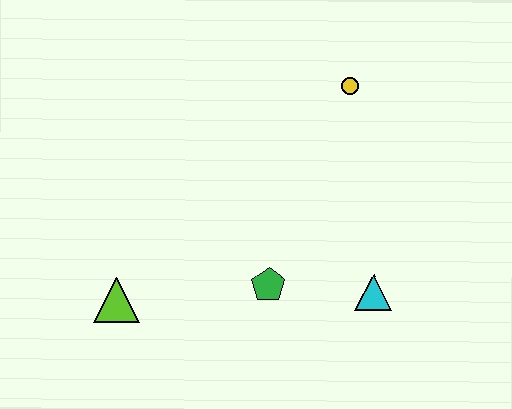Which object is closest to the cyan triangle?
The green pentagon is closest to the cyan triangle.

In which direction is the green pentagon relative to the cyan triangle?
The green pentagon is to the left of the cyan triangle.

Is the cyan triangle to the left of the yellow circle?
No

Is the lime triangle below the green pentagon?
Yes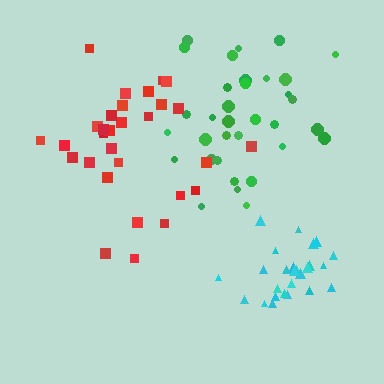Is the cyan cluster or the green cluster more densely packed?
Cyan.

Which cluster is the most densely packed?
Cyan.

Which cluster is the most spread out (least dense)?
Red.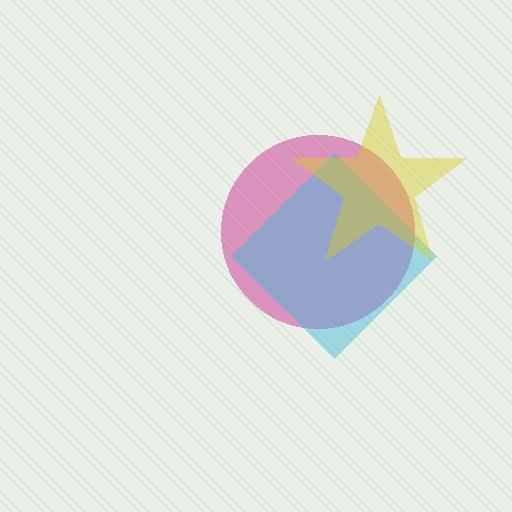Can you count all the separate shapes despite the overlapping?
Yes, there are 3 separate shapes.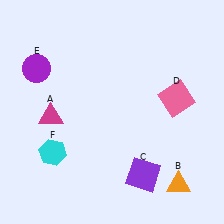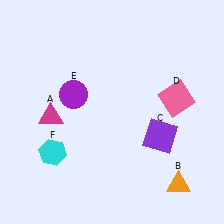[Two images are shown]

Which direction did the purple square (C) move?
The purple square (C) moved up.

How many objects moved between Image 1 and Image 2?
2 objects moved between the two images.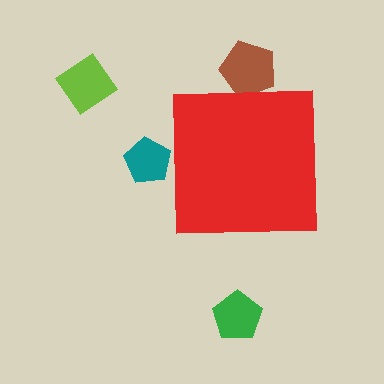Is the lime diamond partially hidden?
No, the lime diamond is fully visible.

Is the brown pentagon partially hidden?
Yes, the brown pentagon is partially hidden behind the red square.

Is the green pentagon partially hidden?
No, the green pentagon is fully visible.